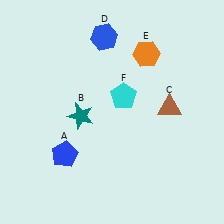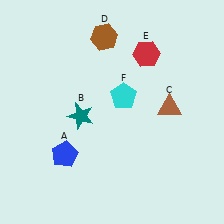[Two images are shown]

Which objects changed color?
D changed from blue to brown. E changed from orange to red.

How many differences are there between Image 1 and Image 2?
There are 2 differences between the two images.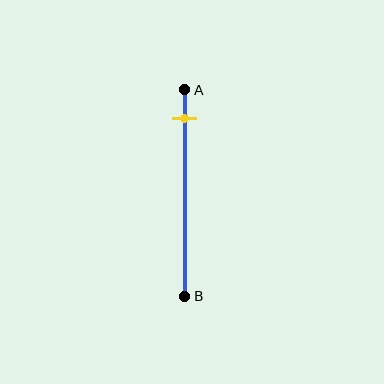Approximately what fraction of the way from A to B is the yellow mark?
The yellow mark is approximately 15% of the way from A to B.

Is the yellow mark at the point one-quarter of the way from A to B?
No, the mark is at about 15% from A, not at the 25% one-quarter point.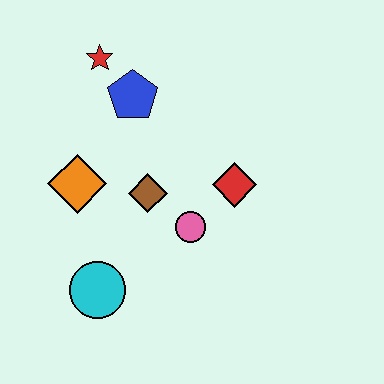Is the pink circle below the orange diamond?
Yes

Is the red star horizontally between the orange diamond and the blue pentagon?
Yes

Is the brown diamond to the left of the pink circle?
Yes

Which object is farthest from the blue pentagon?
The cyan circle is farthest from the blue pentagon.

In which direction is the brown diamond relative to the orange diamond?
The brown diamond is to the right of the orange diamond.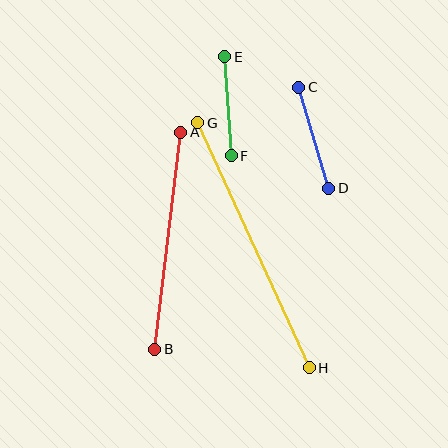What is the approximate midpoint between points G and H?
The midpoint is at approximately (254, 245) pixels.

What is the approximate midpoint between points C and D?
The midpoint is at approximately (314, 138) pixels.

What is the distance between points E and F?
The distance is approximately 99 pixels.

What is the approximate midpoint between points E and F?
The midpoint is at approximately (228, 106) pixels.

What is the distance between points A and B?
The distance is approximately 218 pixels.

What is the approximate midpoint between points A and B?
The midpoint is at approximately (168, 241) pixels.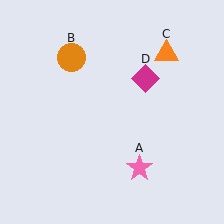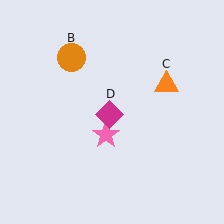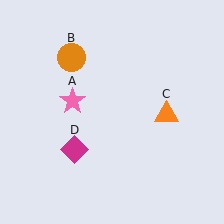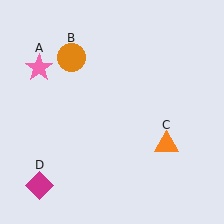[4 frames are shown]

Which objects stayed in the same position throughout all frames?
Orange circle (object B) remained stationary.